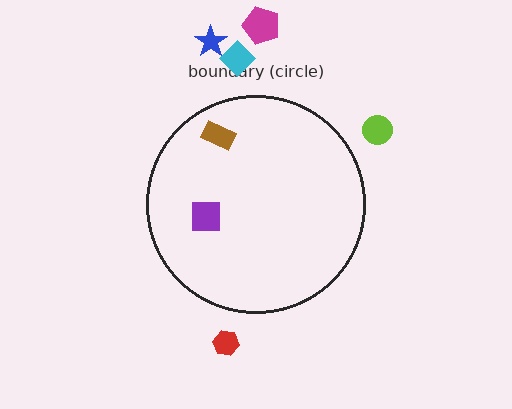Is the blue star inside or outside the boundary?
Outside.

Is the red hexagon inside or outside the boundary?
Outside.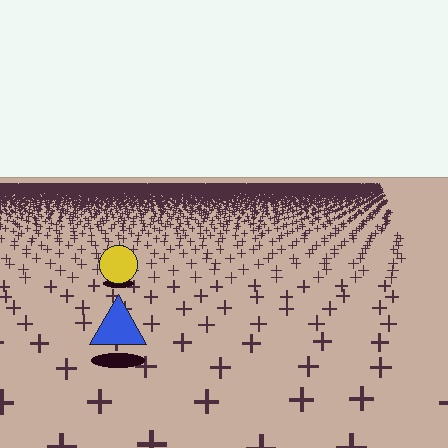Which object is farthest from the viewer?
The yellow circle is farthest from the viewer. It appears smaller and the ground texture around it is denser.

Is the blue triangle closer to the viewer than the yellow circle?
Yes. The blue triangle is closer — you can tell from the texture gradient: the ground texture is coarser near it.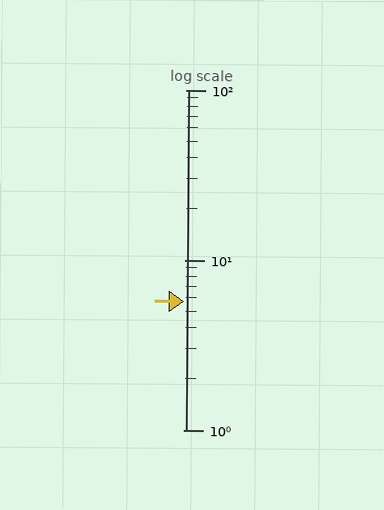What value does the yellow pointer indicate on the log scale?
The pointer indicates approximately 5.7.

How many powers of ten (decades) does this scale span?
The scale spans 2 decades, from 1 to 100.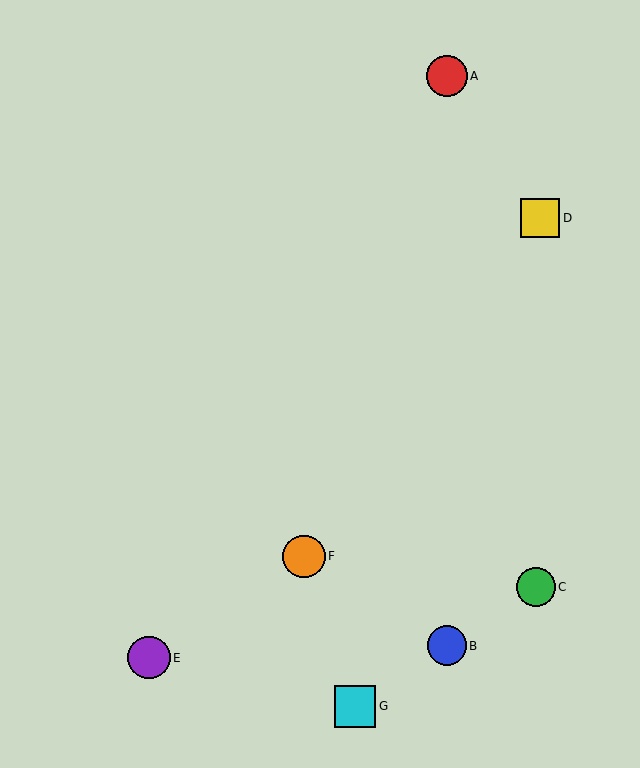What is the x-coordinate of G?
Object G is at x≈355.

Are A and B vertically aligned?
Yes, both are at x≈447.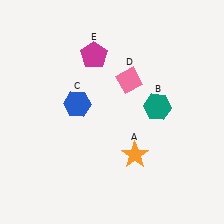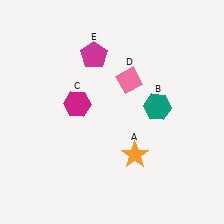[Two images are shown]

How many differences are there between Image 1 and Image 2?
There is 1 difference between the two images.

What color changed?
The hexagon (C) changed from blue in Image 1 to magenta in Image 2.